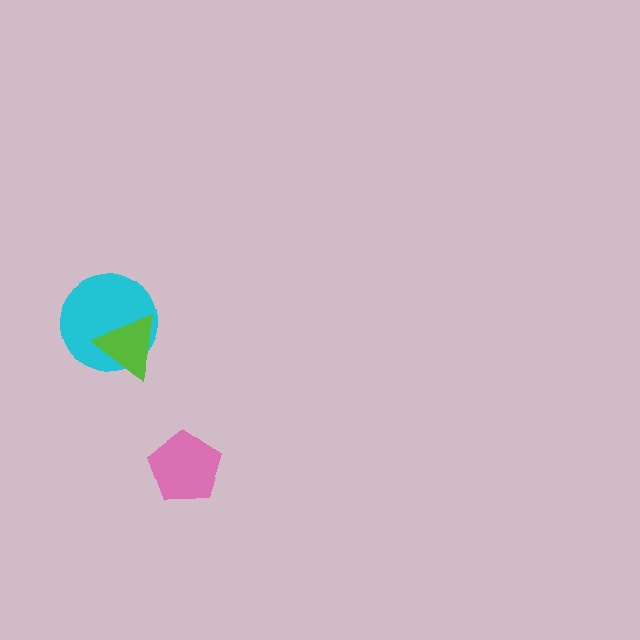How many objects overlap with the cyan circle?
1 object overlaps with the cyan circle.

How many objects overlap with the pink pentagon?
0 objects overlap with the pink pentagon.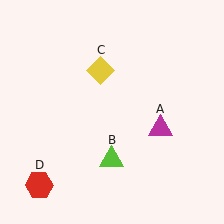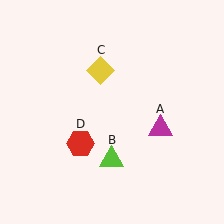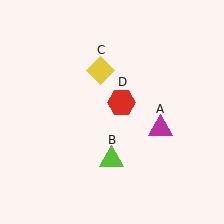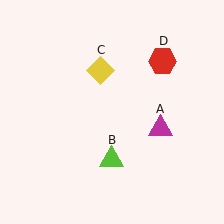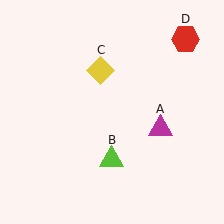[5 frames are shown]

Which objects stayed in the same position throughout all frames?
Magenta triangle (object A) and lime triangle (object B) and yellow diamond (object C) remained stationary.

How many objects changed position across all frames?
1 object changed position: red hexagon (object D).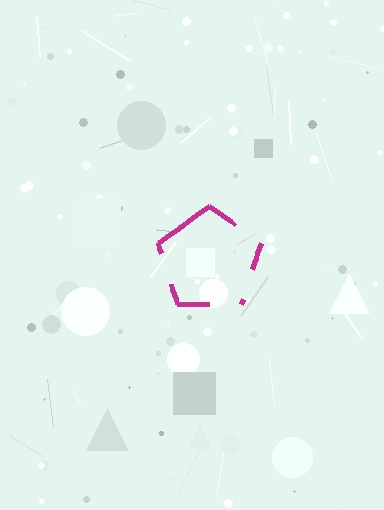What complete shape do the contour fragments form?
The contour fragments form a pentagon.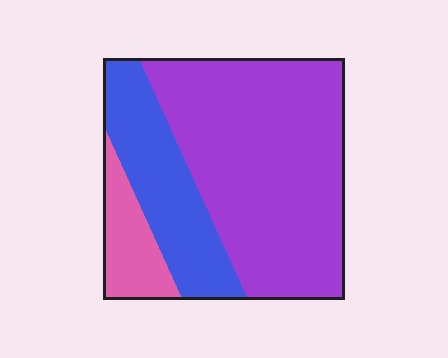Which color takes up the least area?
Pink, at roughly 10%.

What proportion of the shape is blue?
Blue covers about 25% of the shape.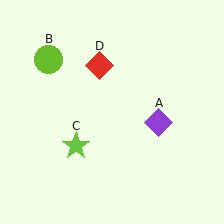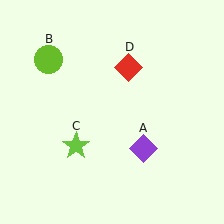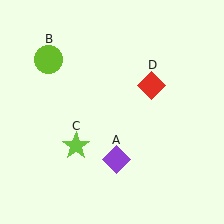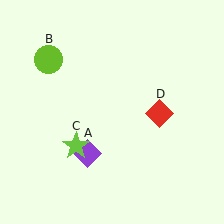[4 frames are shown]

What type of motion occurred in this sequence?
The purple diamond (object A), red diamond (object D) rotated clockwise around the center of the scene.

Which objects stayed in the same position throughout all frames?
Lime circle (object B) and lime star (object C) remained stationary.